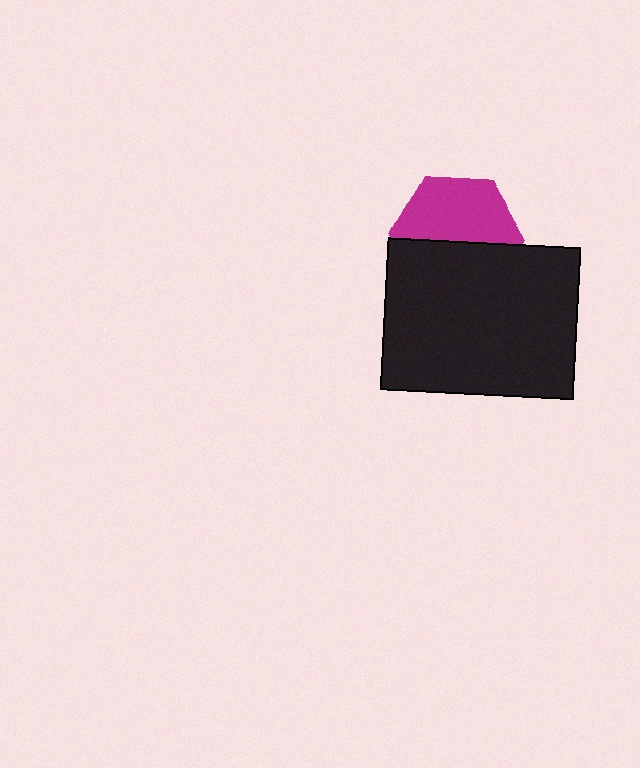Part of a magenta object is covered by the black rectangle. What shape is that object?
It is a hexagon.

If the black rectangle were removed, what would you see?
You would see the complete magenta hexagon.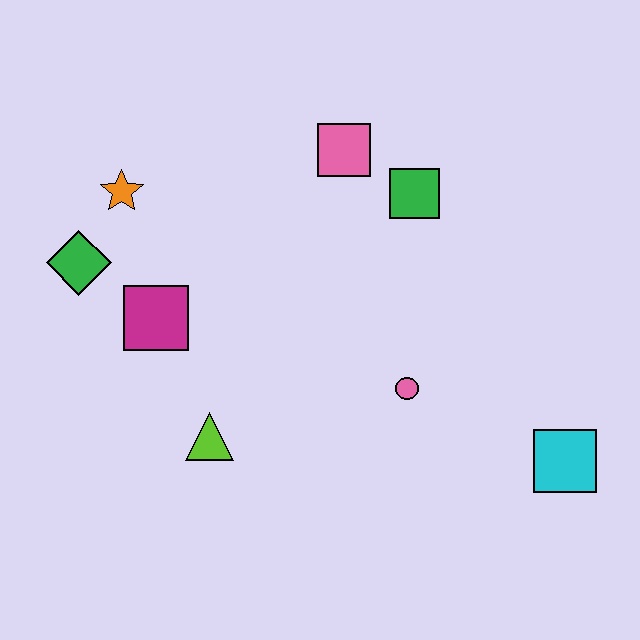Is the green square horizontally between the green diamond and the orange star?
No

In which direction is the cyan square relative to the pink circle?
The cyan square is to the right of the pink circle.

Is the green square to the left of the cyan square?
Yes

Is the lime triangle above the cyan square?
Yes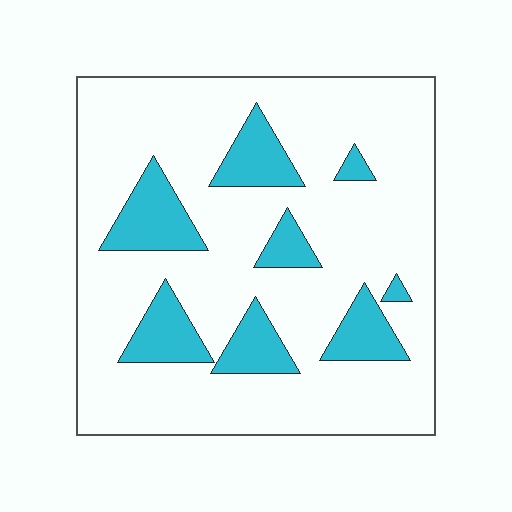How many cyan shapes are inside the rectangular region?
8.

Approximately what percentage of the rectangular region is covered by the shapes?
Approximately 20%.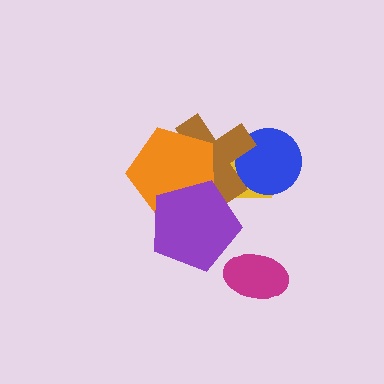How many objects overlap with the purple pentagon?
2 objects overlap with the purple pentagon.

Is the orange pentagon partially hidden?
Yes, it is partially covered by another shape.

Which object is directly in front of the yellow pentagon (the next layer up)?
The blue circle is directly in front of the yellow pentagon.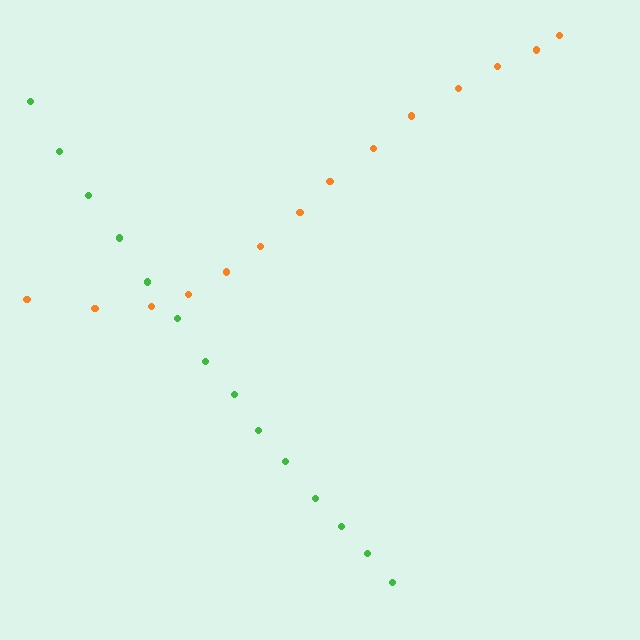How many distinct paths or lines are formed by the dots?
There are 2 distinct paths.